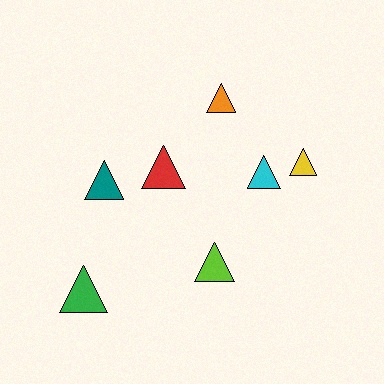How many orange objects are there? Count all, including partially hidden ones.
There is 1 orange object.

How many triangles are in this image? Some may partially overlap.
There are 7 triangles.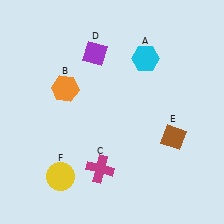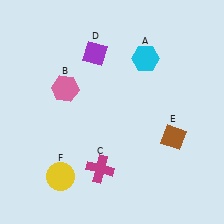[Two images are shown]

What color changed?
The hexagon (B) changed from orange in Image 1 to pink in Image 2.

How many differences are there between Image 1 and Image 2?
There is 1 difference between the two images.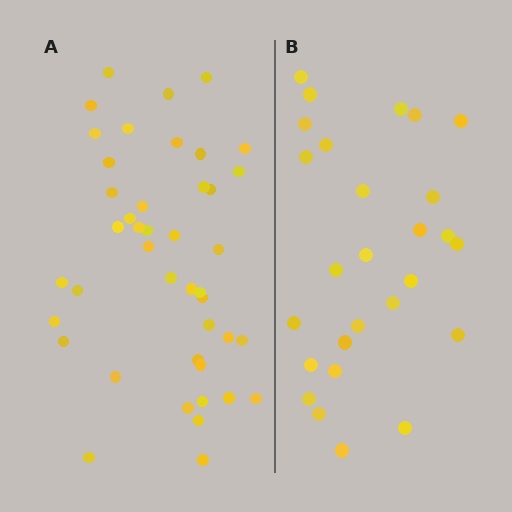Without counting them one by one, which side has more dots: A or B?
Region A (the left region) has more dots.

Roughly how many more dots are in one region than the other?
Region A has approximately 15 more dots than region B.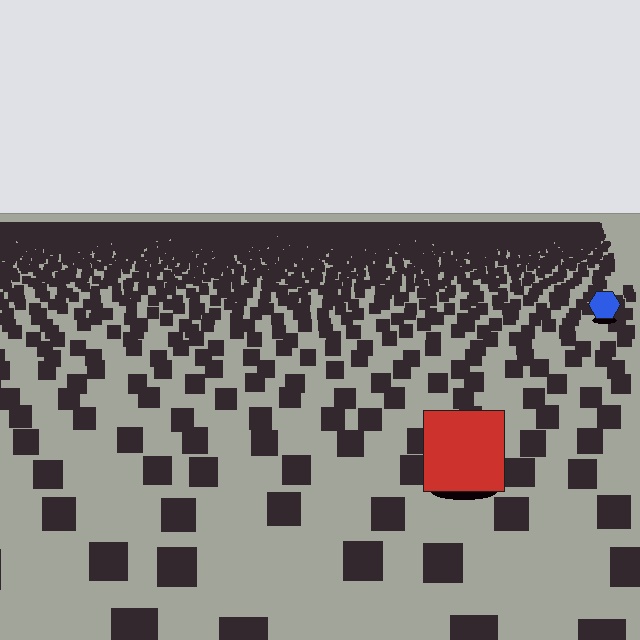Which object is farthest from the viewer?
The blue hexagon is farthest from the viewer. It appears smaller and the ground texture around it is denser.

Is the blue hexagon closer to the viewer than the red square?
No. The red square is closer — you can tell from the texture gradient: the ground texture is coarser near it.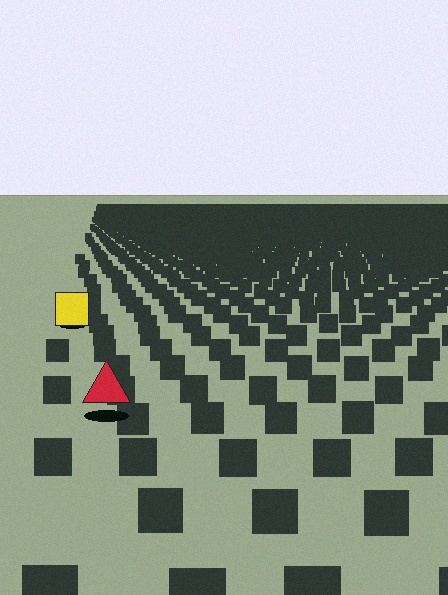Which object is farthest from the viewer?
The yellow square is farthest from the viewer. It appears smaller and the ground texture around it is denser.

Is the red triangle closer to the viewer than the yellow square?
Yes. The red triangle is closer — you can tell from the texture gradient: the ground texture is coarser near it.